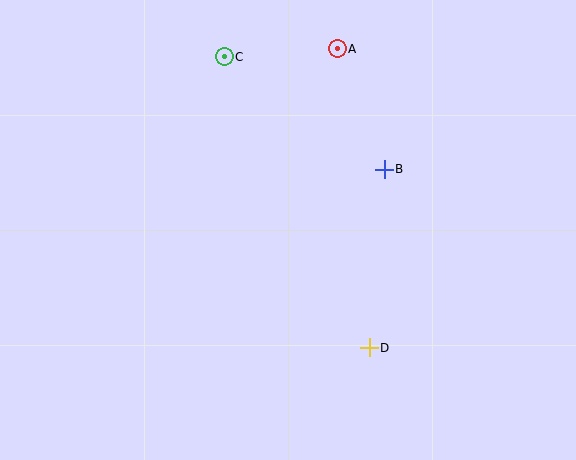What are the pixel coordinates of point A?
Point A is at (337, 49).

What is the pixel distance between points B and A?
The distance between B and A is 130 pixels.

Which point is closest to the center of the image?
Point B at (384, 169) is closest to the center.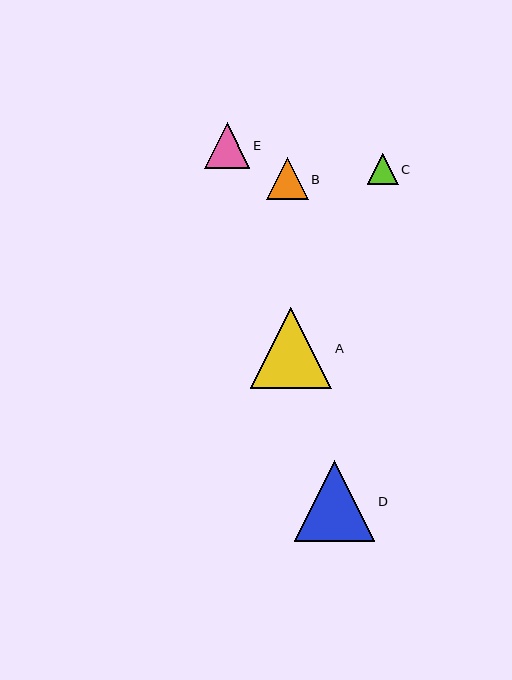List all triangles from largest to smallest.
From largest to smallest: A, D, E, B, C.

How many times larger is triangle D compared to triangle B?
Triangle D is approximately 1.9 times the size of triangle B.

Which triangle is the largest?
Triangle A is the largest with a size of approximately 81 pixels.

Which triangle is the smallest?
Triangle C is the smallest with a size of approximately 31 pixels.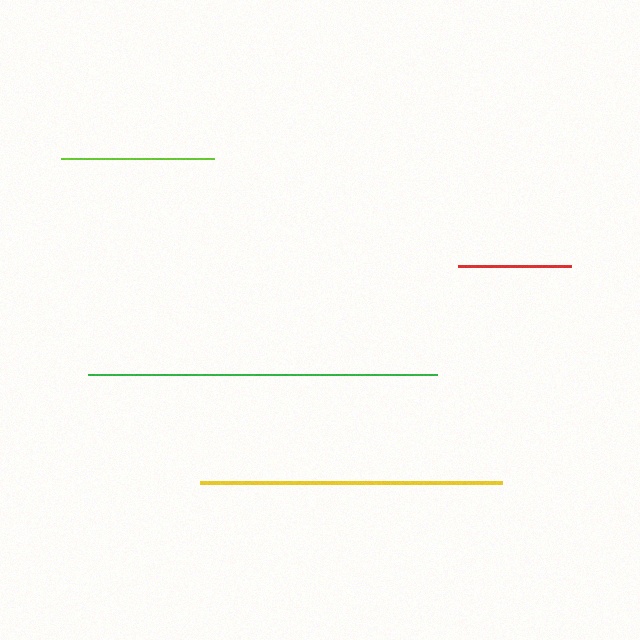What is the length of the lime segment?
The lime segment is approximately 152 pixels long.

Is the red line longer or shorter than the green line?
The green line is longer than the red line.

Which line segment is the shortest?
The red line is the shortest at approximately 113 pixels.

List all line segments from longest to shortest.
From longest to shortest: green, yellow, lime, red.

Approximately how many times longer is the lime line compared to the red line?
The lime line is approximately 1.3 times the length of the red line.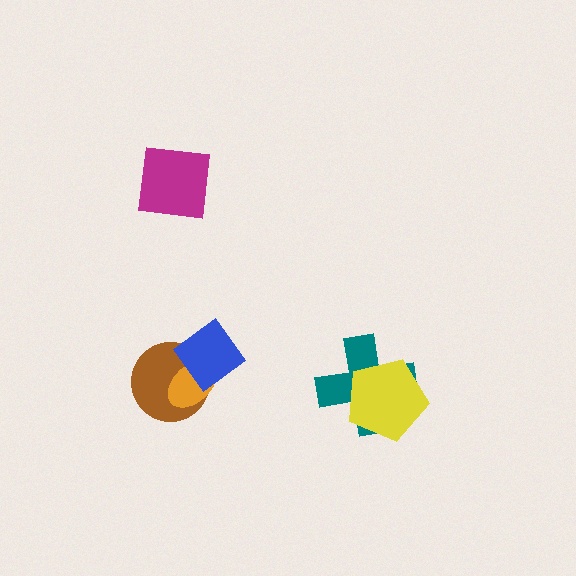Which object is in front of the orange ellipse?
The blue diamond is in front of the orange ellipse.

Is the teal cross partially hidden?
Yes, it is partially covered by another shape.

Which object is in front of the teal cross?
The yellow pentagon is in front of the teal cross.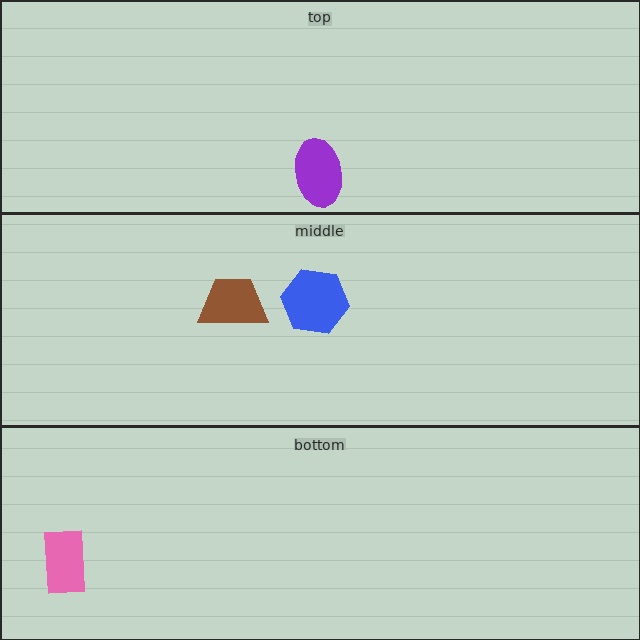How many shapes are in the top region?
1.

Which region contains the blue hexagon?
The middle region.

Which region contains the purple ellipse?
The top region.